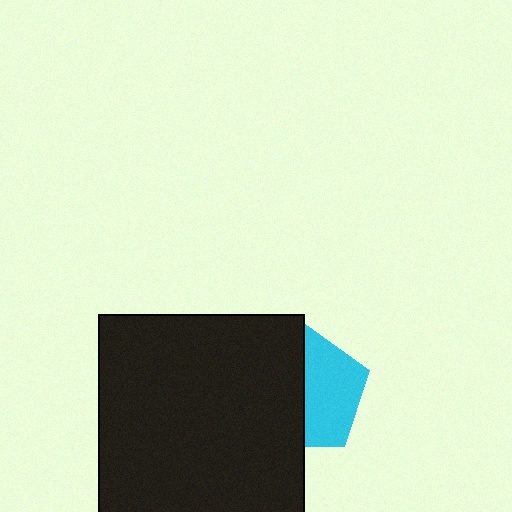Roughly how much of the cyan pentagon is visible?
About half of it is visible (roughly 50%).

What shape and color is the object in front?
The object in front is a black rectangle.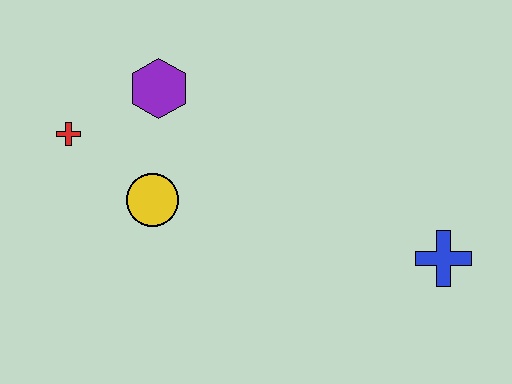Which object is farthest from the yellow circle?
The blue cross is farthest from the yellow circle.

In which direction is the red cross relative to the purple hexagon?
The red cross is to the left of the purple hexagon.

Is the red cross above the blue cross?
Yes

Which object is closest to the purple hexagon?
The red cross is closest to the purple hexagon.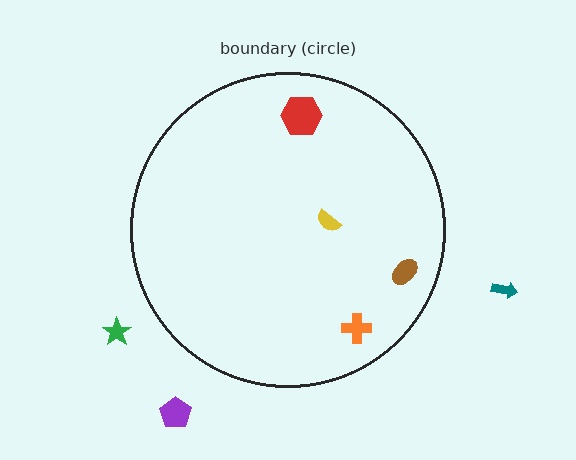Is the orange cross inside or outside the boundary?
Inside.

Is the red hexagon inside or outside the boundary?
Inside.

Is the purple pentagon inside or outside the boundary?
Outside.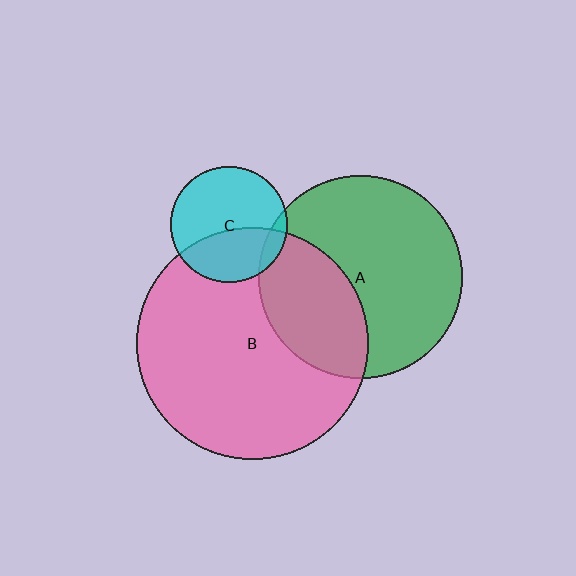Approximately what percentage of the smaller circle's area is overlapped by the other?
Approximately 35%.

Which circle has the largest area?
Circle B (pink).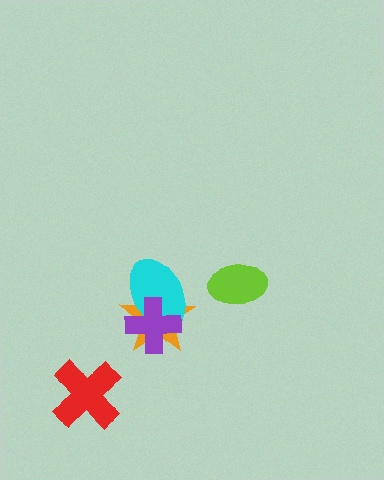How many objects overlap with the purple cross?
2 objects overlap with the purple cross.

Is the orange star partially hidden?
Yes, it is partially covered by another shape.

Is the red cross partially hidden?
No, no other shape covers it.